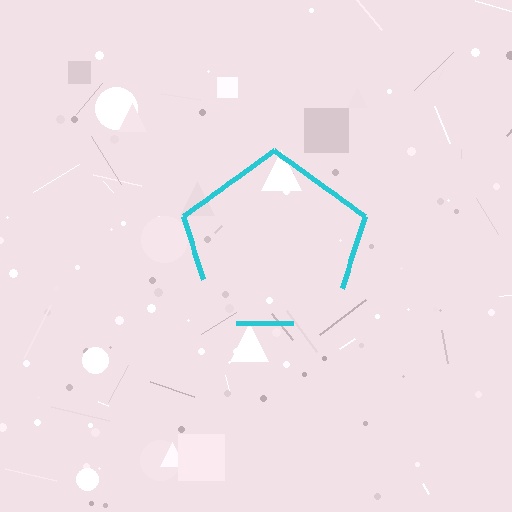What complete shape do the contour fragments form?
The contour fragments form a pentagon.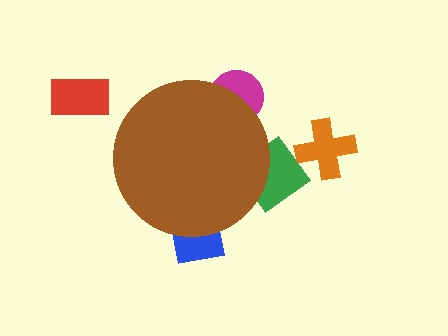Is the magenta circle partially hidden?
Yes, the magenta circle is partially hidden behind the brown circle.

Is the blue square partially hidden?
Yes, the blue square is partially hidden behind the brown circle.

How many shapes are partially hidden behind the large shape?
3 shapes are partially hidden.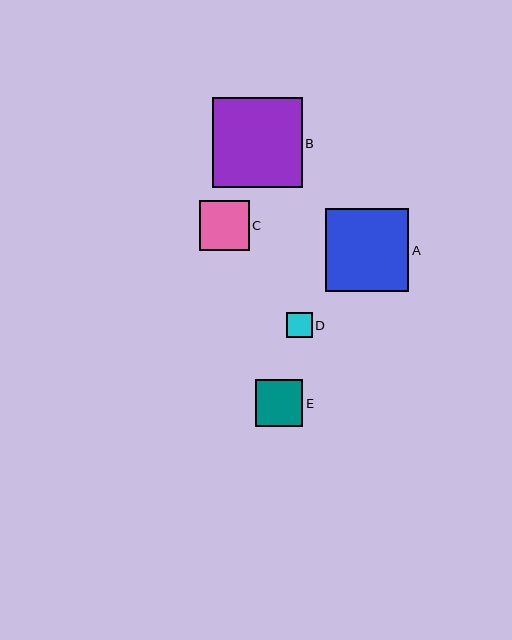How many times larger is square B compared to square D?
Square B is approximately 3.5 times the size of square D.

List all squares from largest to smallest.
From largest to smallest: B, A, C, E, D.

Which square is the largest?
Square B is the largest with a size of approximately 90 pixels.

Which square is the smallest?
Square D is the smallest with a size of approximately 26 pixels.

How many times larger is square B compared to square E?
Square B is approximately 1.9 times the size of square E.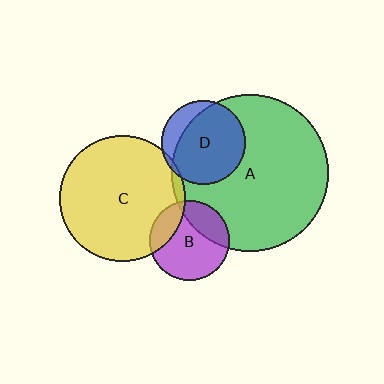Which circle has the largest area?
Circle A (green).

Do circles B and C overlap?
Yes.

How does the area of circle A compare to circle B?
Approximately 3.9 times.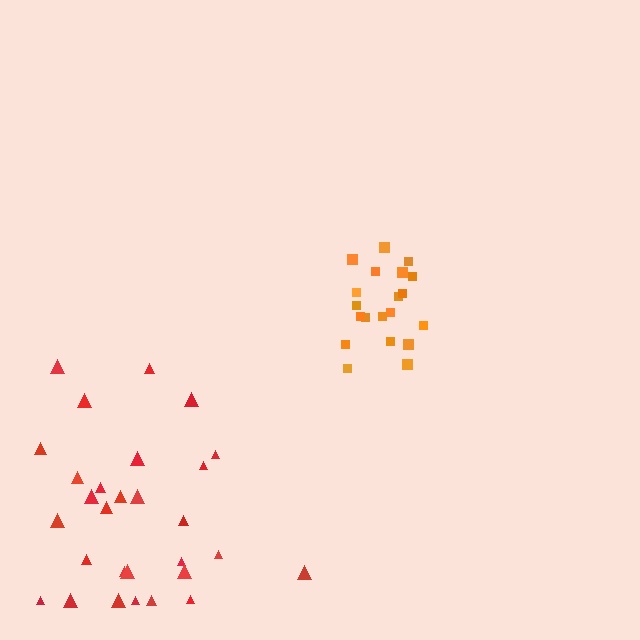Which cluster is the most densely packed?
Orange.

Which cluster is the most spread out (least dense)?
Red.